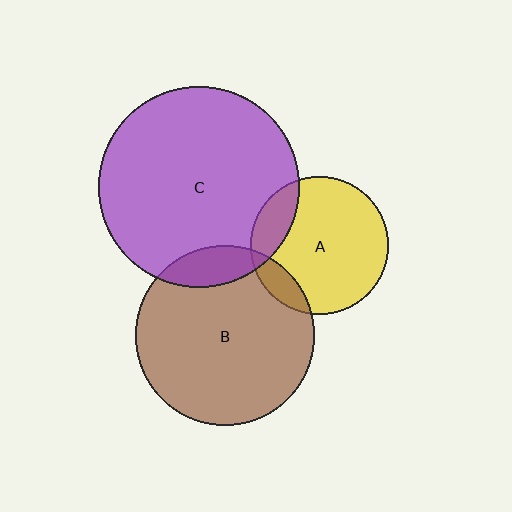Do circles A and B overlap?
Yes.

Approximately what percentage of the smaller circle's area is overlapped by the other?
Approximately 10%.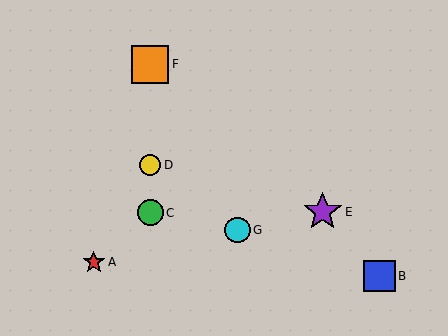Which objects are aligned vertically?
Objects C, D, F are aligned vertically.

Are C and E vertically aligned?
No, C is at x≈150 and E is at x≈323.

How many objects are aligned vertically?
3 objects (C, D, F) are aligned vertically.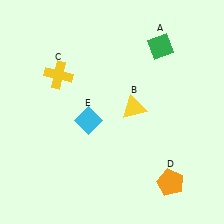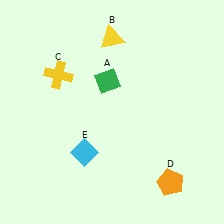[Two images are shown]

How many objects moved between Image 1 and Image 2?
3 objects moved between the two images.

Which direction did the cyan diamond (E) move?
The cyan diamond (E) moved down.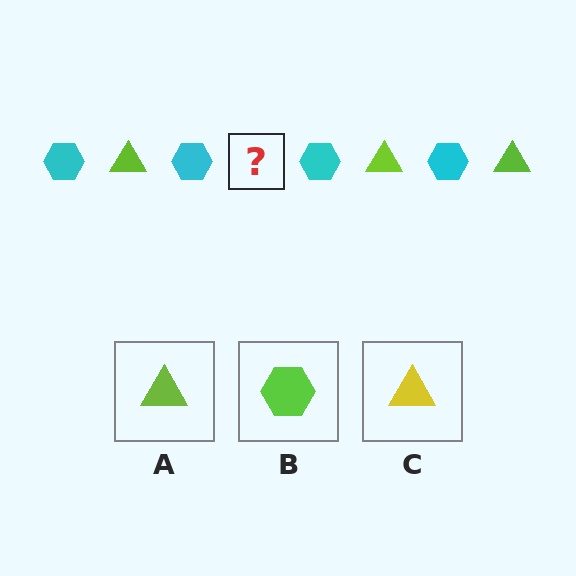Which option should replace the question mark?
Option A.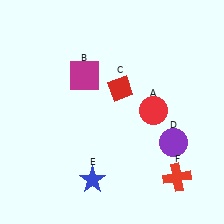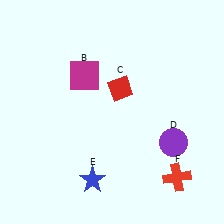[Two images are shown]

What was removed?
The red circle (A) was removed in Image 2.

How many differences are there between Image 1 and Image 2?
There is 1 difference between the two images.